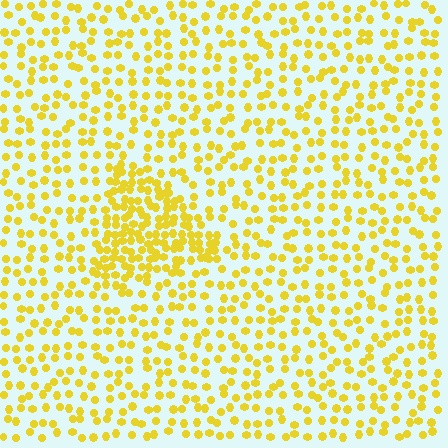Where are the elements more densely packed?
The elements are more densely packed inside the triangle boundary.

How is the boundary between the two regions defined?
The boundary is defined by a change in element density (approximately 2.2x ratio). All elements are the same color, size, and shape.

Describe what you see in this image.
The image contains small yellow elements arranged at two different densities. A triangle-shaped region is visible where the elements are more densely packed than the surrounding area.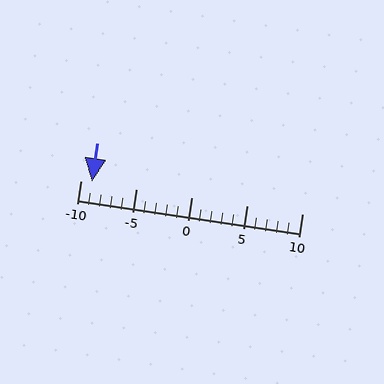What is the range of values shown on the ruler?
The ruler shows values from -10 to 10.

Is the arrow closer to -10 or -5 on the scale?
The arrow is closer to -10.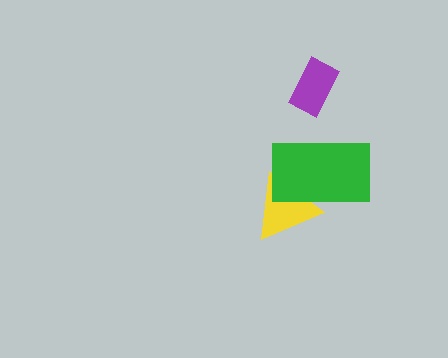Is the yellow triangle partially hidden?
Yes, it is partially covered by another shape.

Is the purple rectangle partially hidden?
No, no other shape covers it.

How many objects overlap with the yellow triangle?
1 object overlaps with the yellow triangle.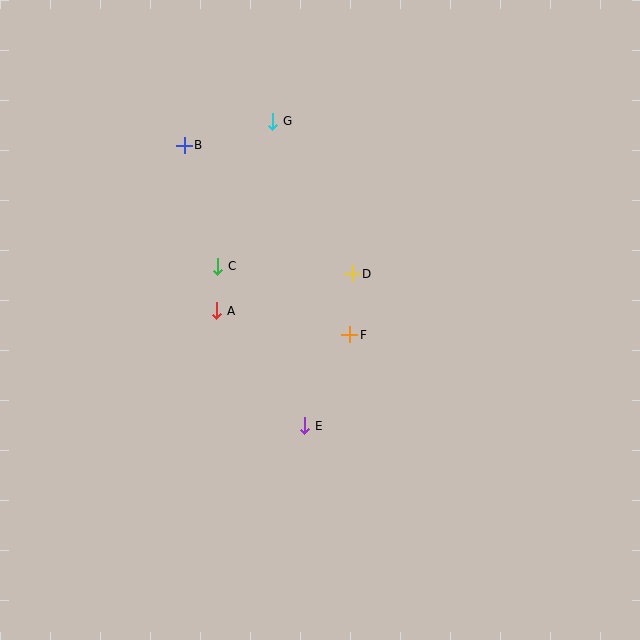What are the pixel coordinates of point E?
Point E is at (305, 426).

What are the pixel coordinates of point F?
Point F is at (350, 335).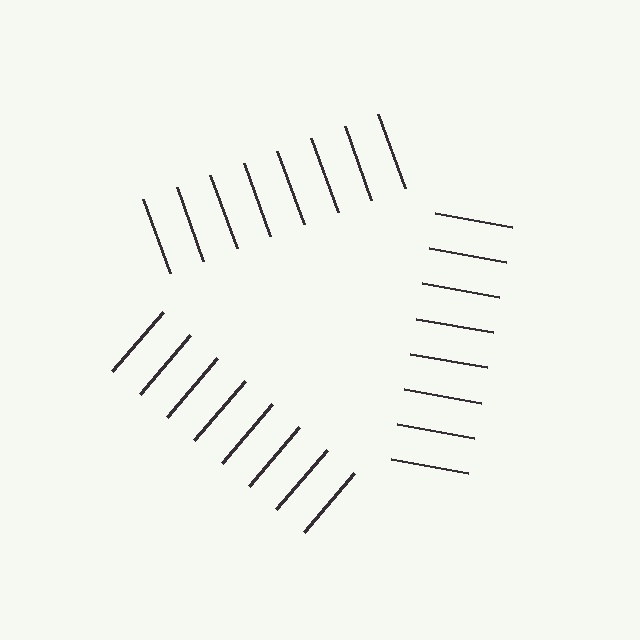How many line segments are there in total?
24 — 8 along each of the 3 edges.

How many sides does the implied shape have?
3 sides — the line-ends trace a triangle.